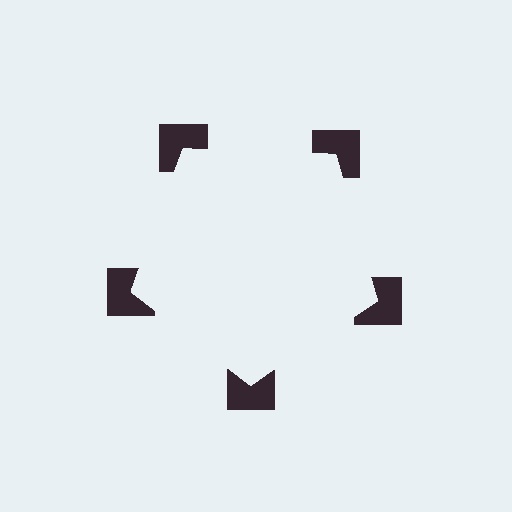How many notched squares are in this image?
There are 5 — one at each vertex of the illusory pentagon.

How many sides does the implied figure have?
5 sides.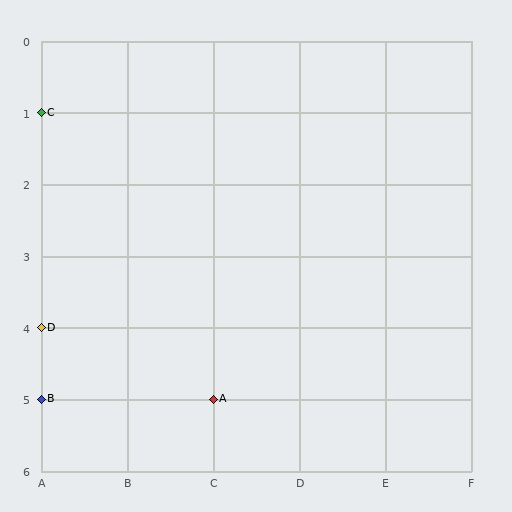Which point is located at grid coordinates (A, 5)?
Point B is at (A, 5).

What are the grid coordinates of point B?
Point B is at grid coordinates (A, 5).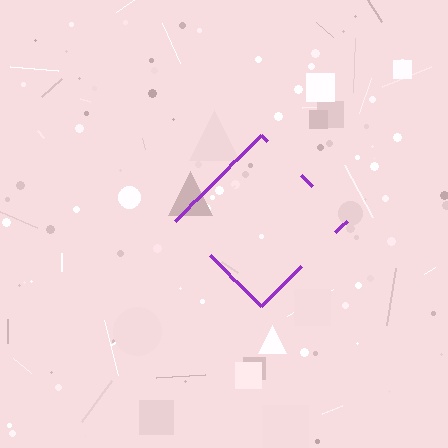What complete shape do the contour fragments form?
The contour fragments form a diamond.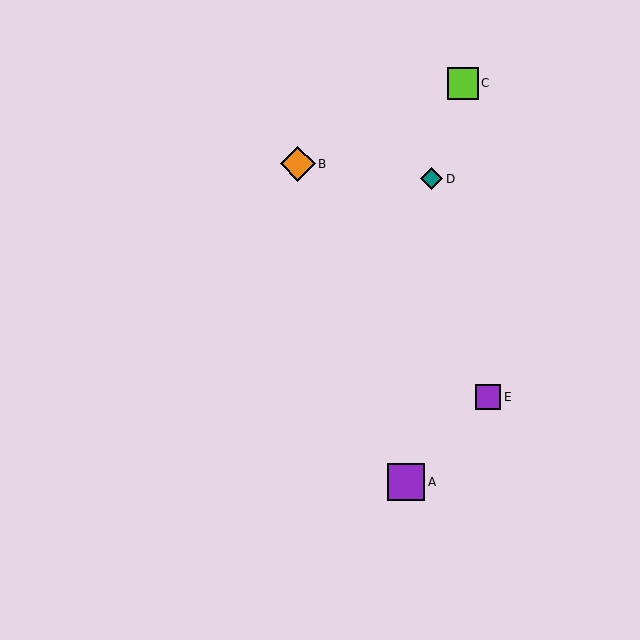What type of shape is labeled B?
Shape B is an orange diamond.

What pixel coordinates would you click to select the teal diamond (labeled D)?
Click at (432, 179) to select the teal diamond D.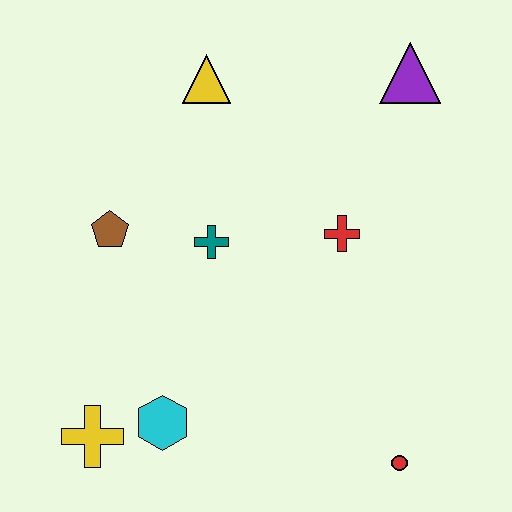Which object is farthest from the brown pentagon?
The red circle is farthest from the brown pentagon.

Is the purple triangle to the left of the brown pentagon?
No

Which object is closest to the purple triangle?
The red cross is closest to the purple triangle.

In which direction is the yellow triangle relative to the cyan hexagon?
The yellow triangle is above the cyan hexagon.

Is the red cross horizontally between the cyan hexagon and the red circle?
Yes